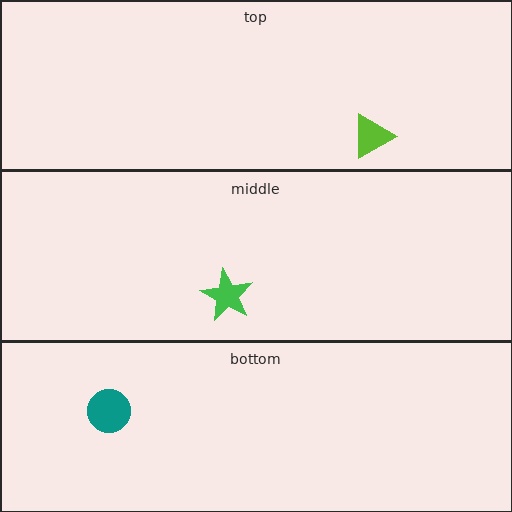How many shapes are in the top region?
1.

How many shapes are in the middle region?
1.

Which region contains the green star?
The middle region.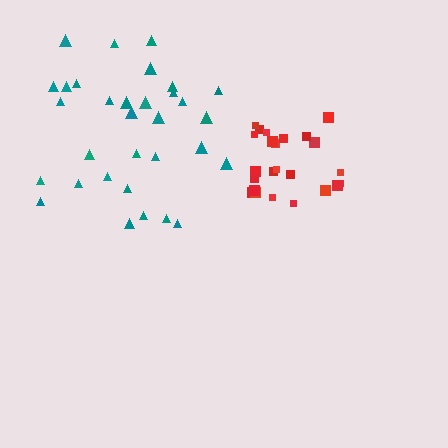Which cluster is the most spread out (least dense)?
Teal.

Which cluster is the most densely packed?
Red.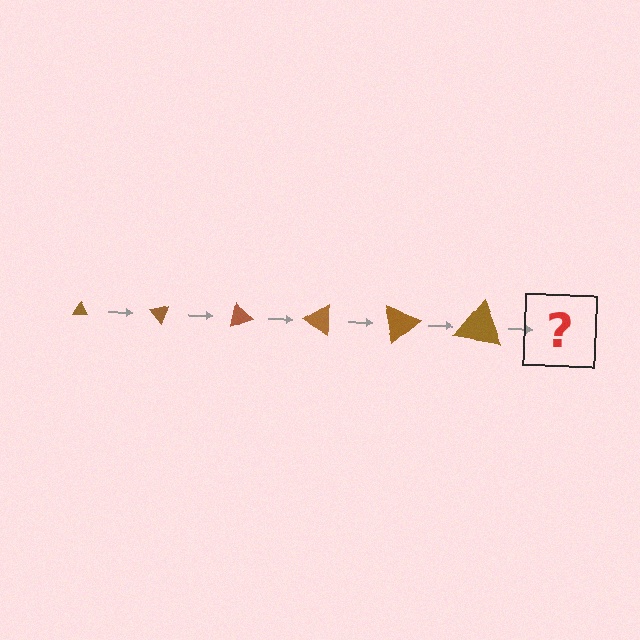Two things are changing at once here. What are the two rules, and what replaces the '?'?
The two rules are that the triangle grows larger each step and it rotates 50 degrees each step. The '?' should be a triangle, larger than the previous one and rotated 300 degrees from the start.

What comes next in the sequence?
The next element should be a triangle, larger than the previous one and rotated 300 degrees from the start.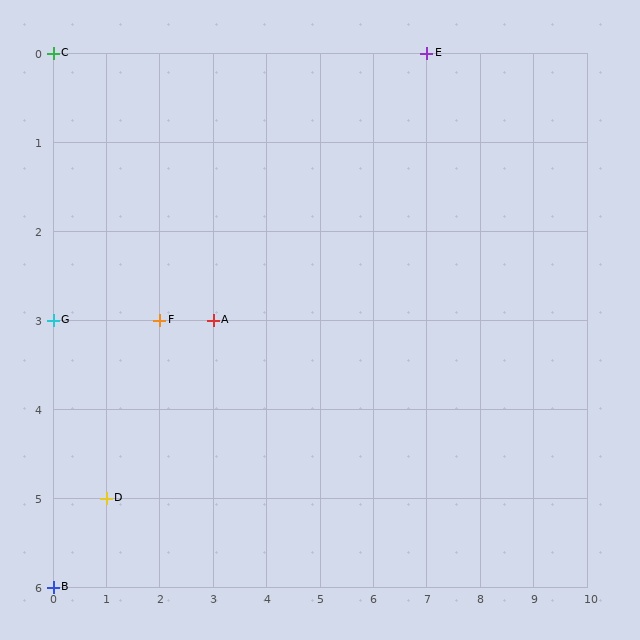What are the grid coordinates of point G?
Point G is at grid coordinates (0, 3).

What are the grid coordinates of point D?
Point D is at grid coordinates (1, 5).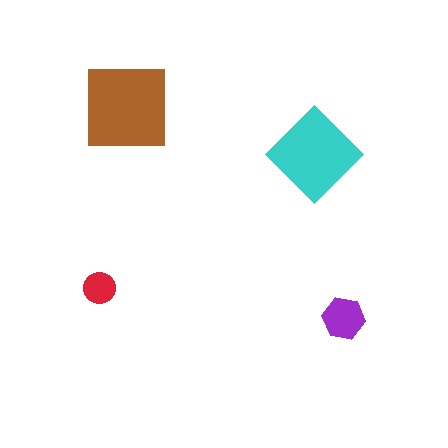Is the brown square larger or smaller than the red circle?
Larger.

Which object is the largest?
The brown square.